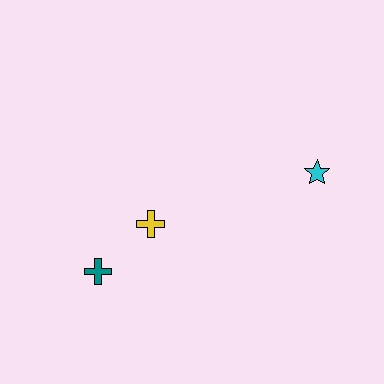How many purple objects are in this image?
There are no purple objects.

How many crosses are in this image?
There are 2 crosses.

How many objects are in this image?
There are 3 objects.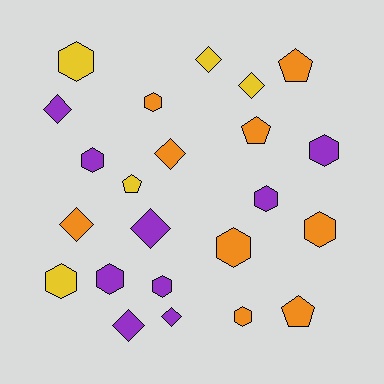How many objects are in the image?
There are 23 objects.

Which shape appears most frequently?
Hexagon, with 11 objects.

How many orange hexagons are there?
There are 4 orange hexagons.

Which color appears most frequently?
Orange, with 9 objects.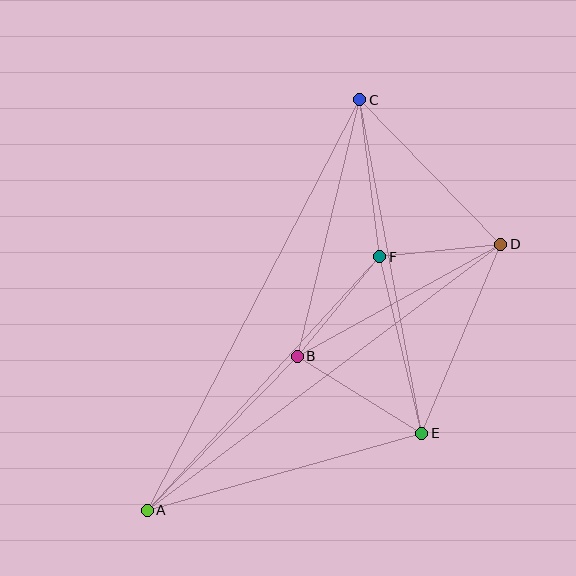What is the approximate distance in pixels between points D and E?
The distance between D and E is approximately 205 pixels.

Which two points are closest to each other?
Points D and F are closest to each other.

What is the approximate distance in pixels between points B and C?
The distance between B and C is approximately 264 pixels.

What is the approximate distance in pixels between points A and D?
The distance between A and D is approximately 442 pixels.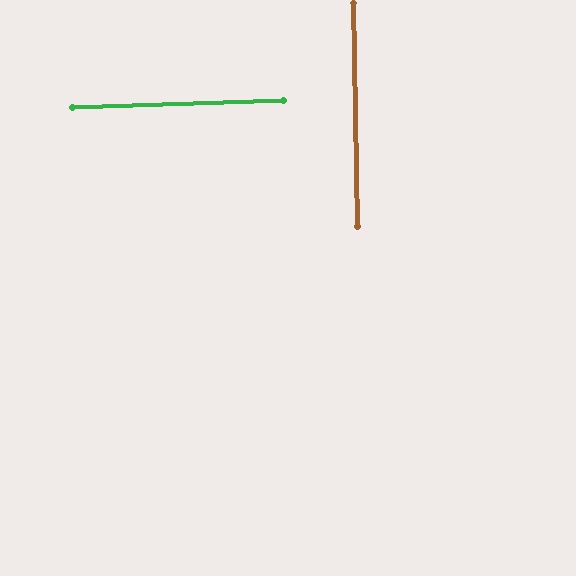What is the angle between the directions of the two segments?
Approximately 89 degrees.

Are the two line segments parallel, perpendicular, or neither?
Perpendicular — they meet at approximately 89°.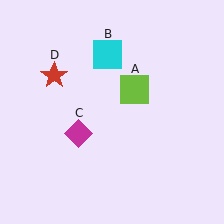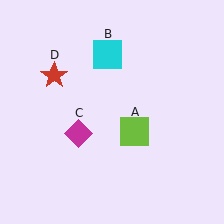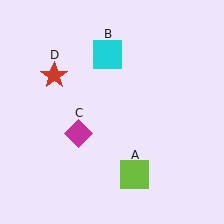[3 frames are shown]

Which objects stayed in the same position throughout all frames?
Cyan square (object B) and magenta diamond (object C) and red star (object D) remained stationary.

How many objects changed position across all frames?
1 object changed position: lime square (object A).